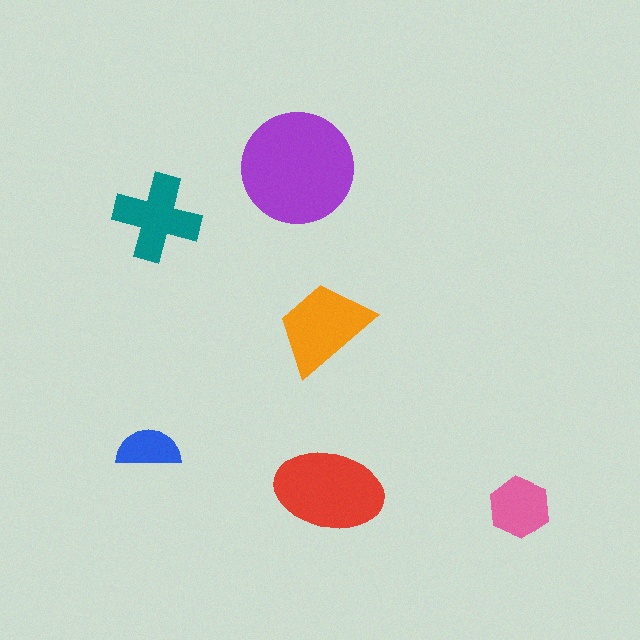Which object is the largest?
The purple circle.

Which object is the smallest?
The blue semicircle.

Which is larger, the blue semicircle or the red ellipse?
The red ellipse.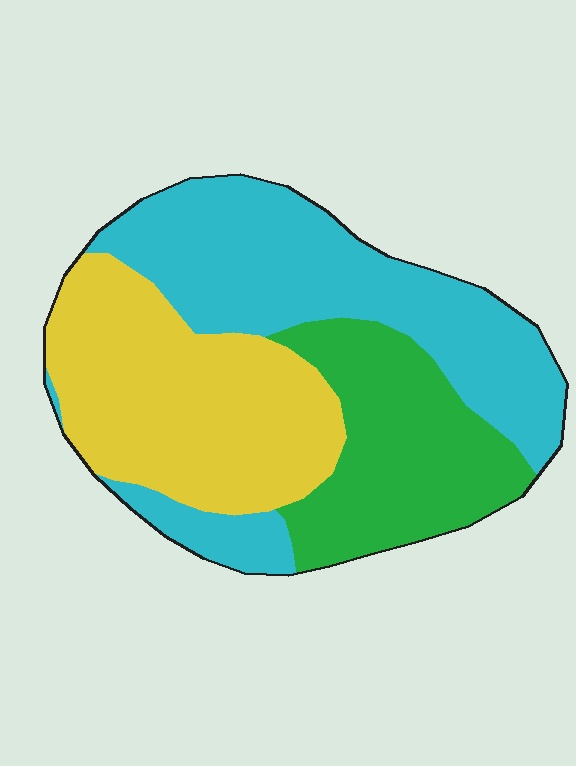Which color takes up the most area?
Cyan, at roughly 40%.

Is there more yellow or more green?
Yellow.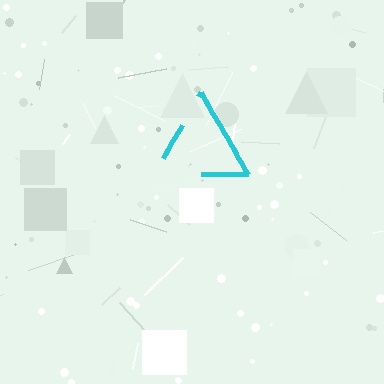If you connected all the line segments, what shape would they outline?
They would outline a triangle.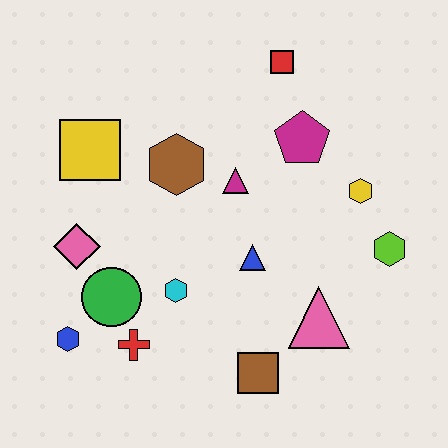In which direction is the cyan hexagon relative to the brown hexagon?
The cyan hexagon is below the brown hexagon.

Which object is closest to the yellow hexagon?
The lime hexagon is closest to the yellow hexagon.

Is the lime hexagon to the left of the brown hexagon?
No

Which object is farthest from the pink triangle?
The yellow square is farthest from the pink triangle.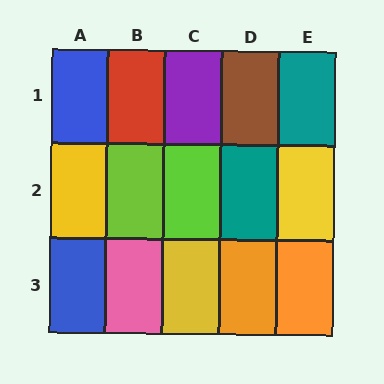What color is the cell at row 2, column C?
Lime.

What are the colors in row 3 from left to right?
Blue, pink, yellow, orange, orange.